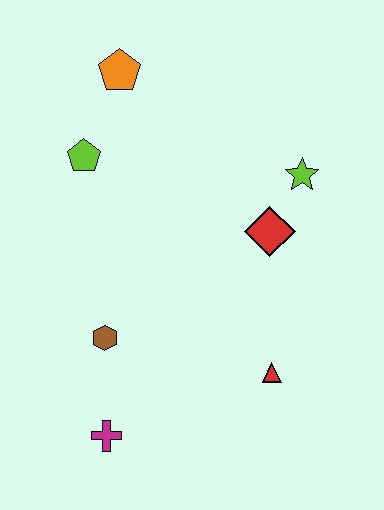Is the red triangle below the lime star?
Yes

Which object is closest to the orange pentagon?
The lime pentagon is closest to the orange pentagon.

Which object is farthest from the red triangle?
The orange pentagon is farthest from the red triangle.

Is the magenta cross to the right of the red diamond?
No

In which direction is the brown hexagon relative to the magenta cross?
The brown hexagon is above the magenta cross.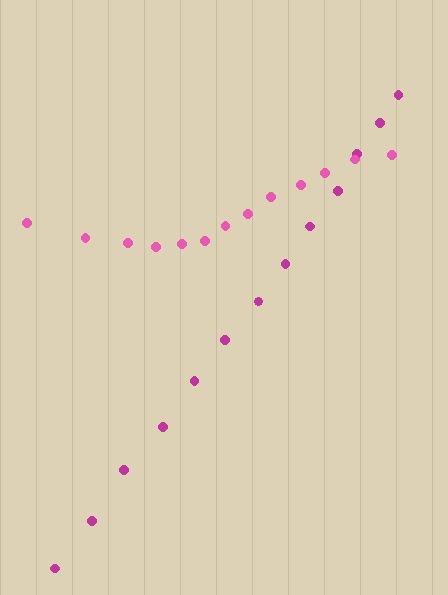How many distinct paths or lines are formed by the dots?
There are 2 distinct paths.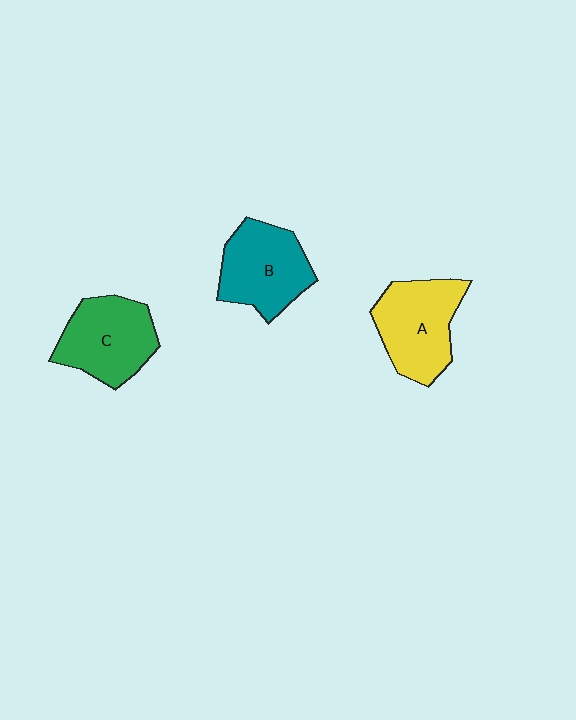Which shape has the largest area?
Shape A (yellow).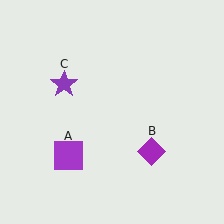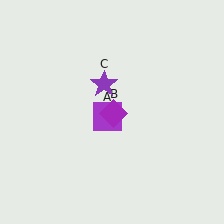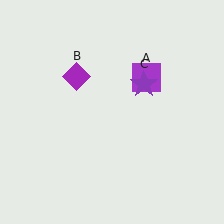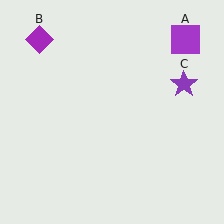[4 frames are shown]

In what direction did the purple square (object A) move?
The purple square (object A) moved up and to the right.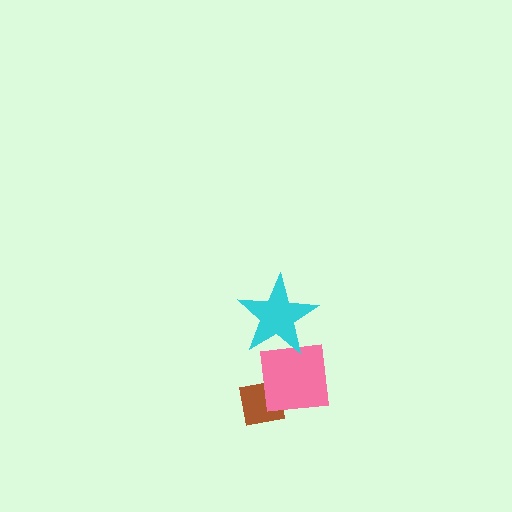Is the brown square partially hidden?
Yes, it is partially covered by another shape.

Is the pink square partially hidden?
Yes, it is partially covered by another shape.